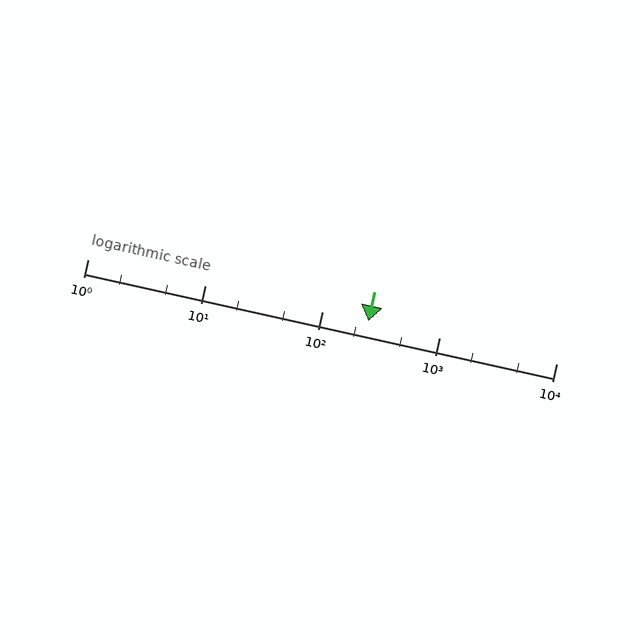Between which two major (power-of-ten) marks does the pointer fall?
The pointer is between 100 and 1000.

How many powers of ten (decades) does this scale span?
The scale spans 4 decades, from 1 to 10000.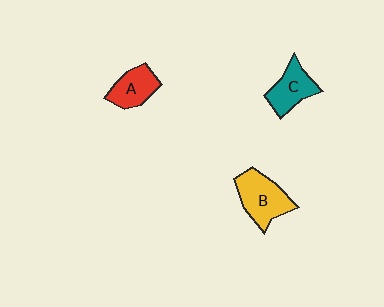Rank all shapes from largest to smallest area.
From largest to smallest: B (yellow), C (teal), A (red).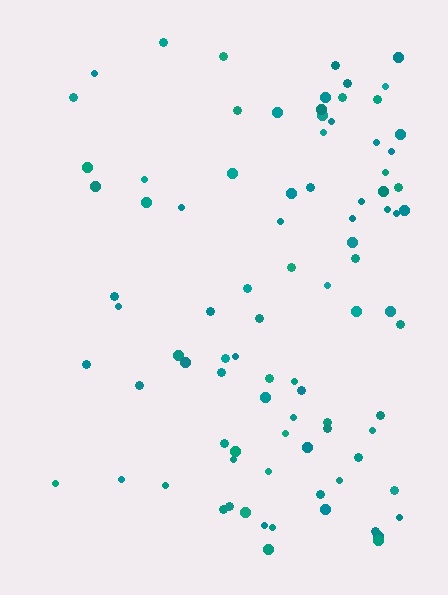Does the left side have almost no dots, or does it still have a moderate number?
Still a moderate number, just noticeably fewer than the right.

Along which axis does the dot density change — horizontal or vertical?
Horizontal.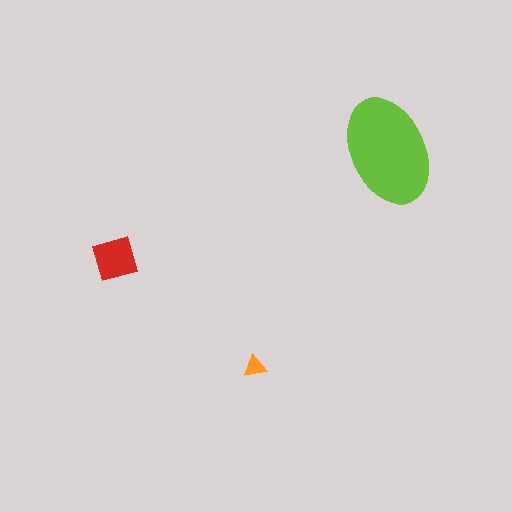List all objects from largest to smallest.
The lime ellipse, the red diamond, the orange triangle.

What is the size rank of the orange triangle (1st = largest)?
3rd.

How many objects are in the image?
There are 3 objects in the image.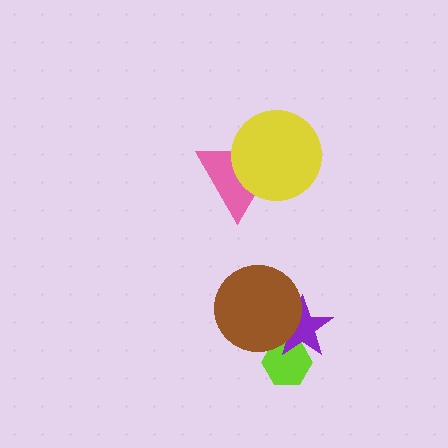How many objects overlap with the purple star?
2 objects overlap with the purple star.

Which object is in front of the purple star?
The brown circle is in front of the purple star.